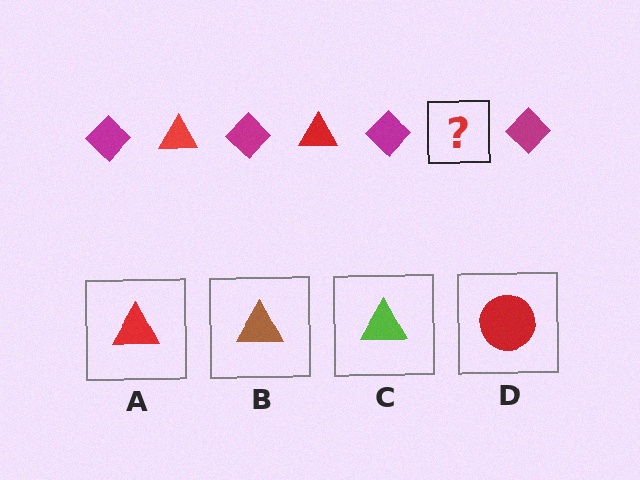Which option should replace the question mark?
Option A.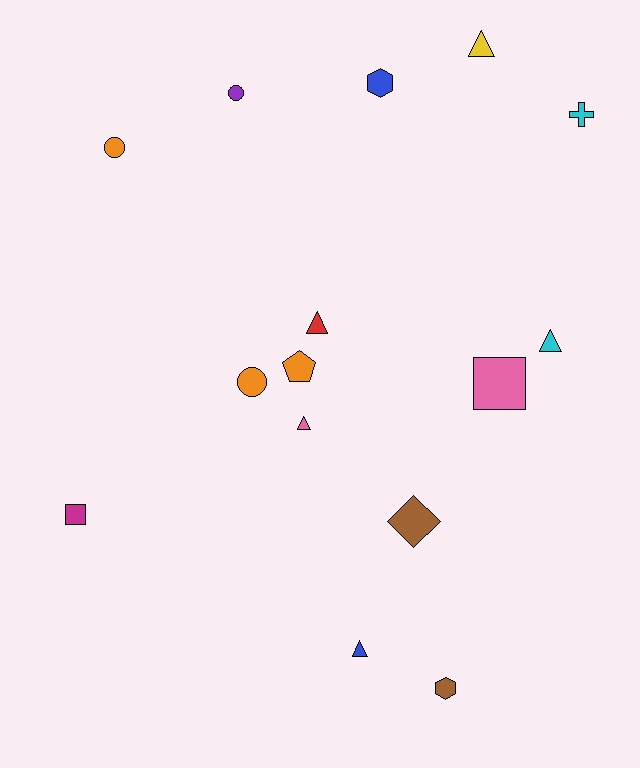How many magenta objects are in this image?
There is 1 magenta object.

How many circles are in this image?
There are 3 circles.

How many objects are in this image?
There are 15 objects.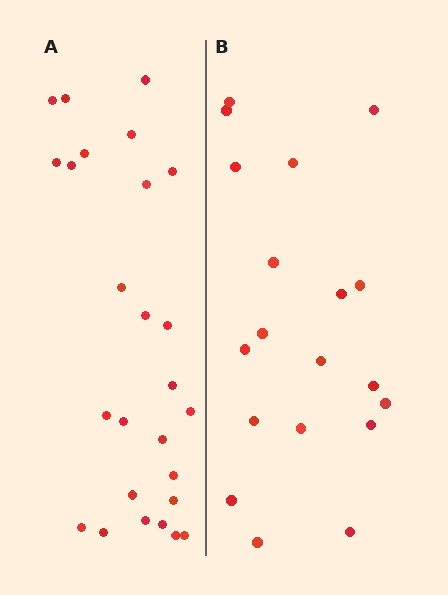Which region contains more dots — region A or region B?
Region A (the left region) has more dots.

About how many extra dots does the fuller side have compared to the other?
Region A has roughly 8 or so more dots than region B.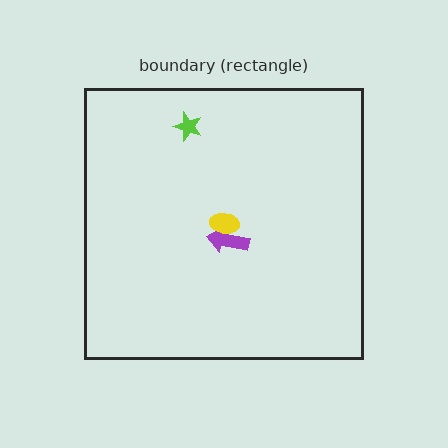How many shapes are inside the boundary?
3 inside, 0 outside.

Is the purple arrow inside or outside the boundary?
Inside.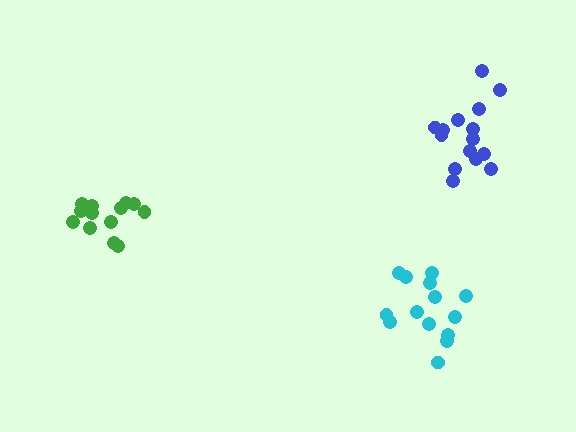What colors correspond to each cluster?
The clusters are colored: cyan, green, blue.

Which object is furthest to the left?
The green cluster is leftmost.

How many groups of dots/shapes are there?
There are 3 groups.